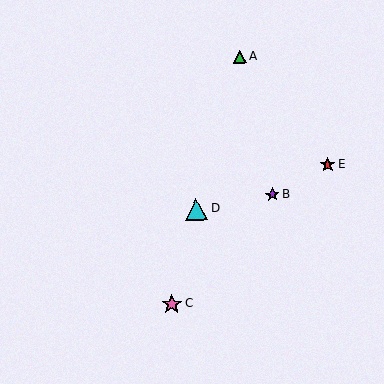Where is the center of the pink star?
The center of the pink star is at (172, 304).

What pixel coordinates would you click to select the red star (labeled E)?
Click at (328, 165) to select the red star E.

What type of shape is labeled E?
Shape E is a red star.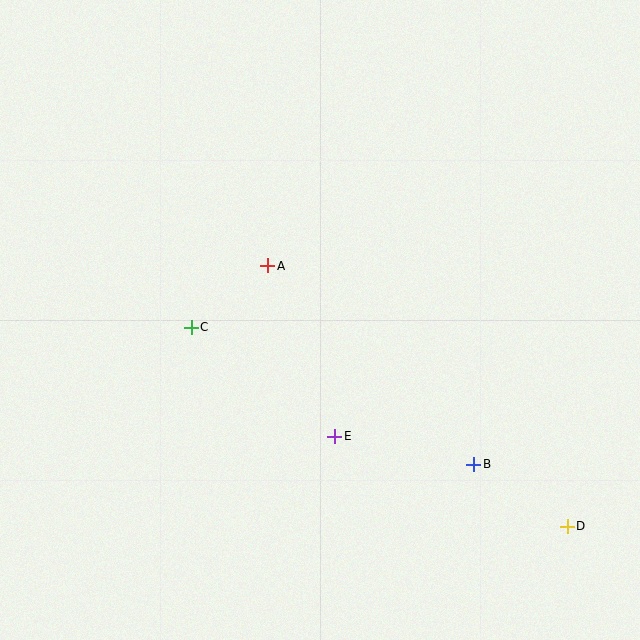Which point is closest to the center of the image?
Point A at (268, 266) is closest to the center.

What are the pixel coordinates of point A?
Point A is at (268, 266).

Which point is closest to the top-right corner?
Point A is closest to the top-right corner.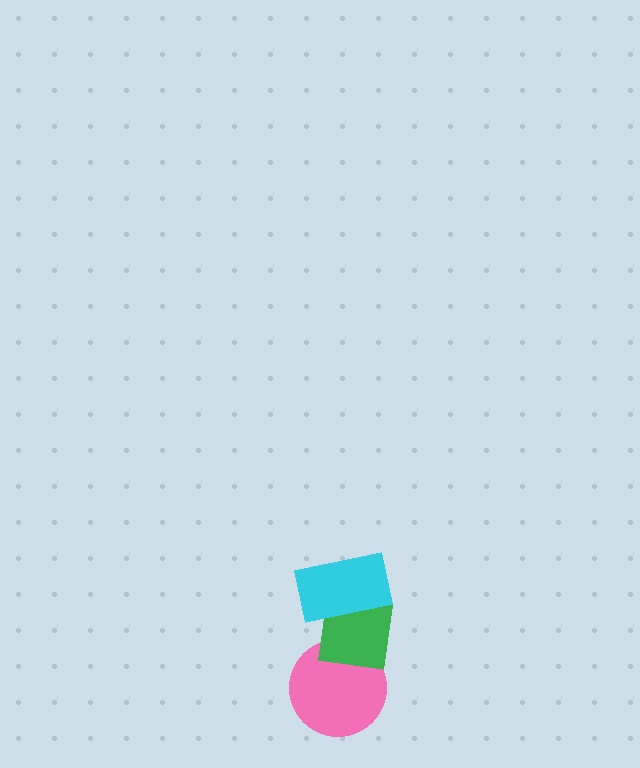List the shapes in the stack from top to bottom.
From top to bottom: the cyan rectangle, the green square, the pink circle.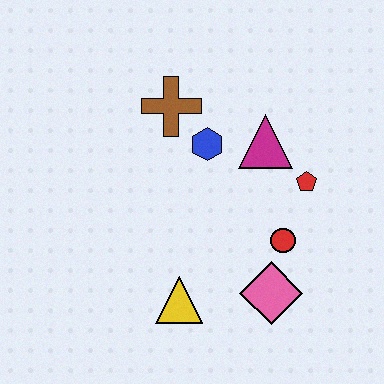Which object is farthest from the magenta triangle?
The yellow triangle is farthest from the magenta triangle.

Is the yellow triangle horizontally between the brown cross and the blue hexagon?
Yes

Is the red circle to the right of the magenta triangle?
Yes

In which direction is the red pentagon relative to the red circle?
The red pentagon is above the red circle.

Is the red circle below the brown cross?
Yes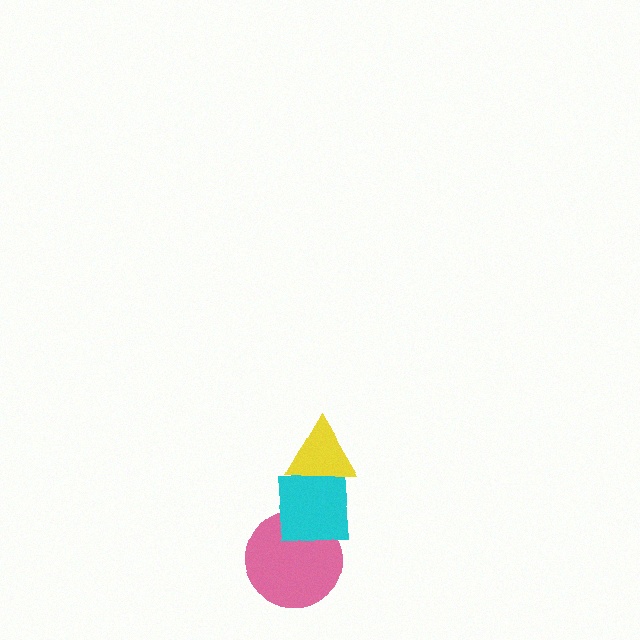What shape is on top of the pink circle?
The cyan square is on top of the pink circle.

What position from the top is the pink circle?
The pink circle is 3rd from the top.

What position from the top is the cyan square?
The cyan square is 2nd from the top.